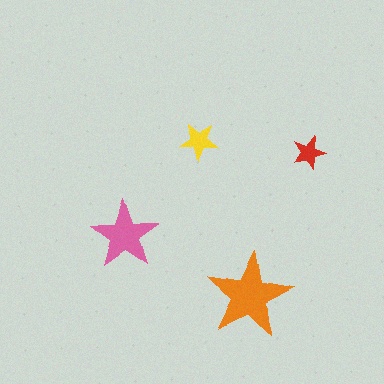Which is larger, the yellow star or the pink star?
The pink one.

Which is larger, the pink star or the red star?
The pink one.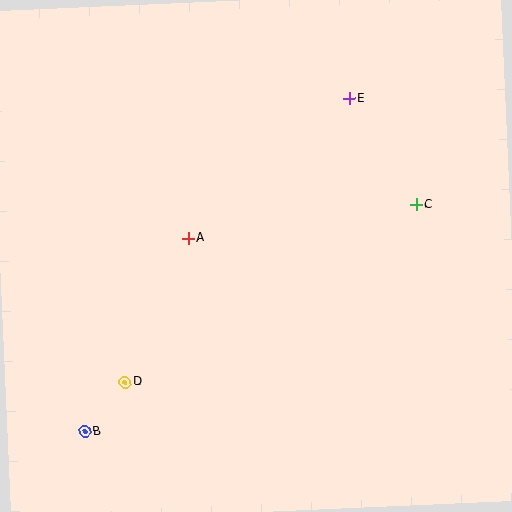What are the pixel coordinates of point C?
Point C is at (416, 205).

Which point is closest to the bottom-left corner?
Point B is closest to the bottom-left corner.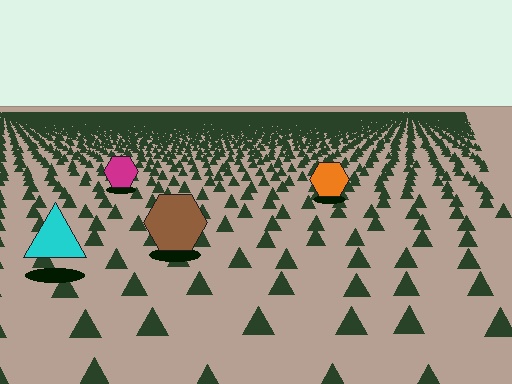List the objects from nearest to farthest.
From nearest to farthest: the cyan triangle, the brown hexagon, the orange hexagon, the magenta hexagon.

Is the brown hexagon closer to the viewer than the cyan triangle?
No. The cyan triangle is closer — you can tell from the texture gradient: the ground texture is coarser near it.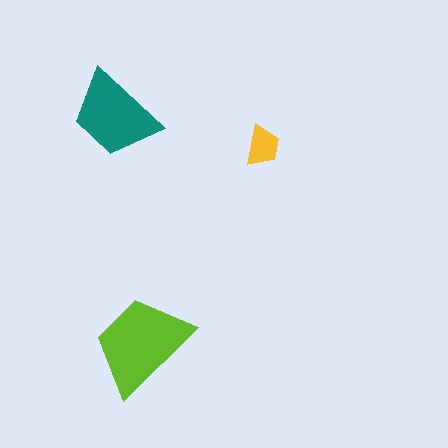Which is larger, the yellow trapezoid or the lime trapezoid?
The lime one.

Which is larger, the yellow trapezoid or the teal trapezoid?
The teal one.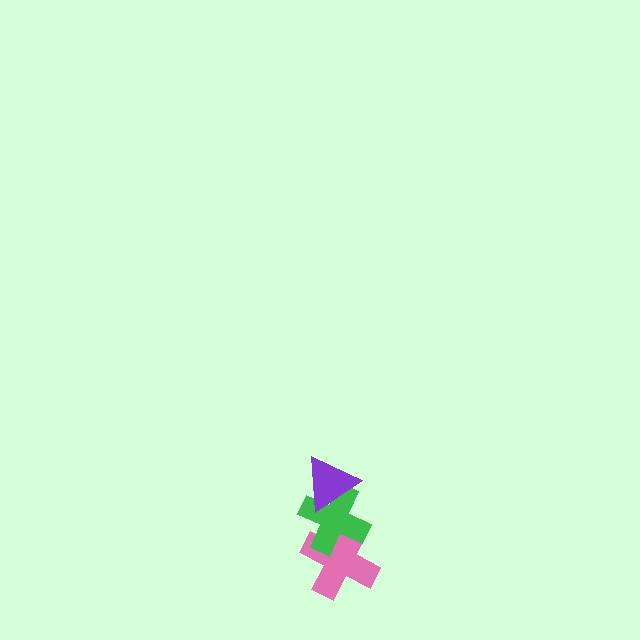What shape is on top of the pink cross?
The green cross is on top of the pink cross.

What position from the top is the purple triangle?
The purple triangle is 1st from the top.